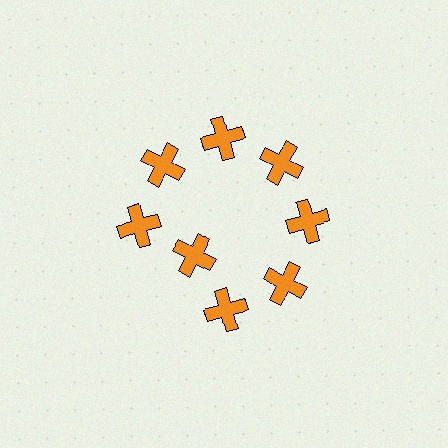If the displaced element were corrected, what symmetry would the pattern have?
It would have 8-fold rotational symmetry — the pattern would map onto itself every 45 degrees.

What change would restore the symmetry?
The symmetry would be restored by moving it outward, back onto the ring so that all 8 crosses sit at equal angles and equal distance from the center.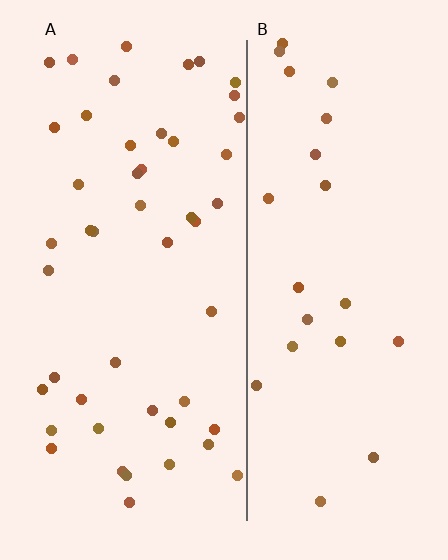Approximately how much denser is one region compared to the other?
Approximately 2.1× — region A over region B.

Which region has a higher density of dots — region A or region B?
A (the left).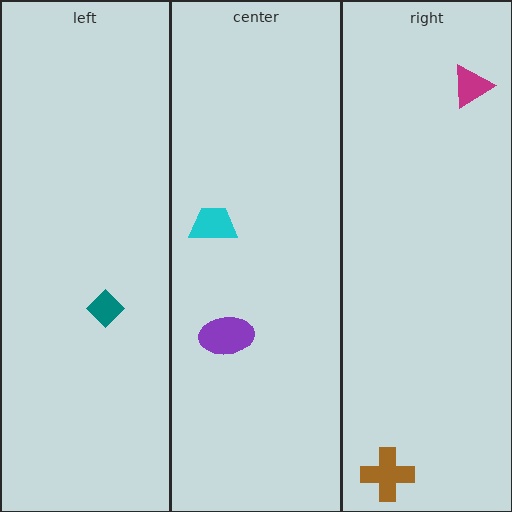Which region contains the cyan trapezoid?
The center region.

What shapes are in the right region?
The brown cross, the magenta triangle.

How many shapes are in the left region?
1.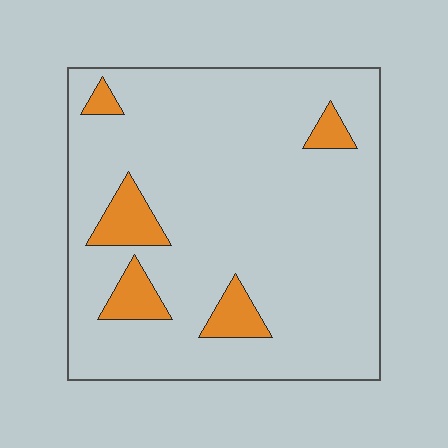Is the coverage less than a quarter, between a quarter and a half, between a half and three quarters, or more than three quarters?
Less than a quarter.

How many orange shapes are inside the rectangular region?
5.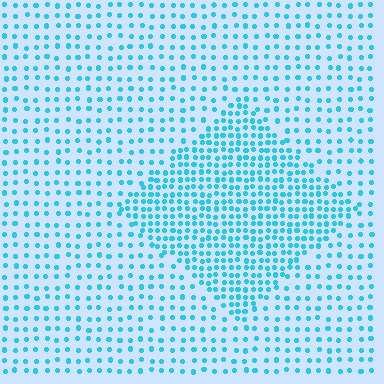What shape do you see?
I see a diamond.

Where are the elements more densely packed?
The elements are more densely packed inside the diamond boundary.